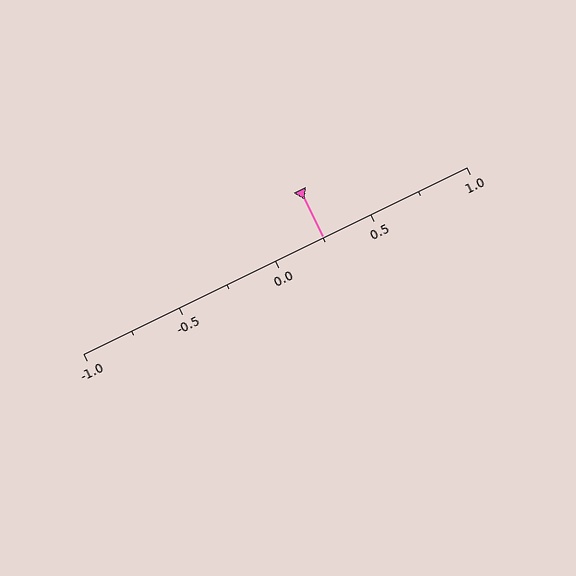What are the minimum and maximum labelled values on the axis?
The axis runs from -1.0 to 1.0.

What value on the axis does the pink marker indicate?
The marker indicates approximately 0.25.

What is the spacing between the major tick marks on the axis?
The major ticks are spaced 0.5 apart.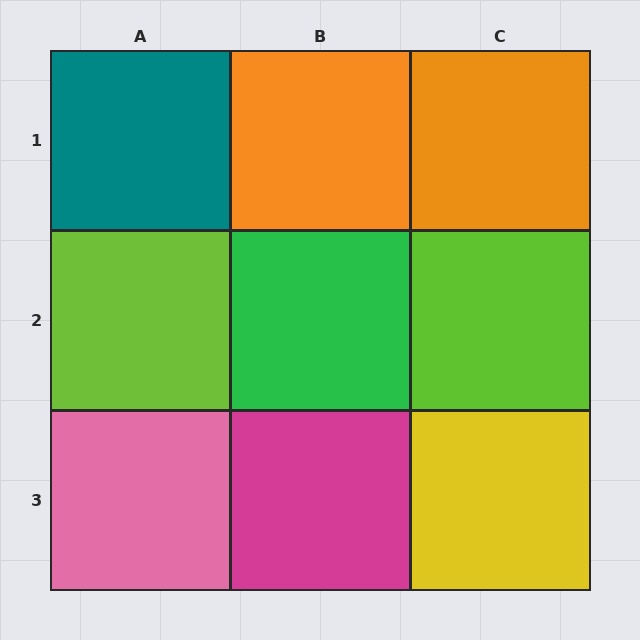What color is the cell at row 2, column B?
Green.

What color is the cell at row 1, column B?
Orange.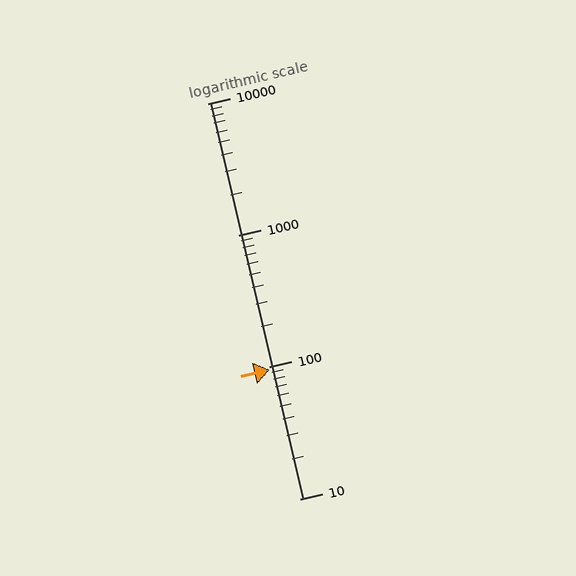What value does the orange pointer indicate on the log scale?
The pointer indicates approximately 95.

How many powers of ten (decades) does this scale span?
The scale spans 3 decades, from 10 to 10000.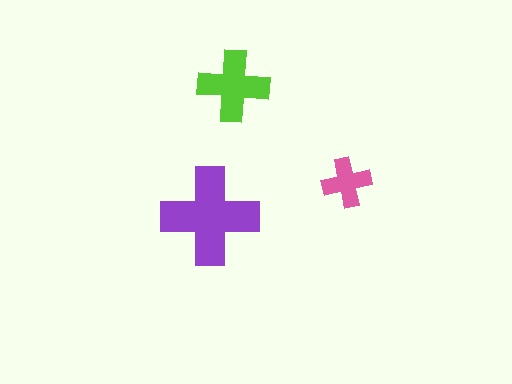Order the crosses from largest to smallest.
the purple one, the lime one, the pink one.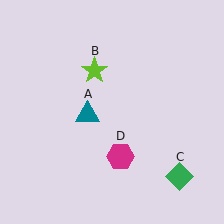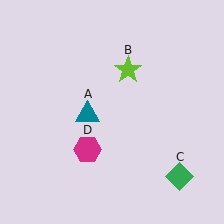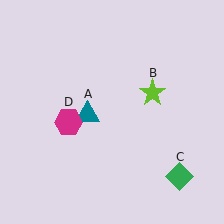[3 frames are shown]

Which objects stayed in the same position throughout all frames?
Teal triangle (object A) and green diamond (object C) remained stationary.